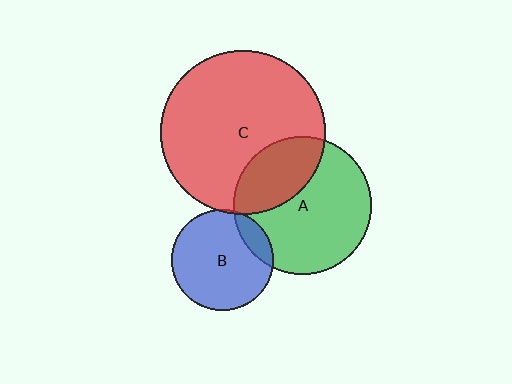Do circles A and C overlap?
Yes.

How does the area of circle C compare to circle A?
Approximately 1.4 times.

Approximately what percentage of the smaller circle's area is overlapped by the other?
Approximately 30%.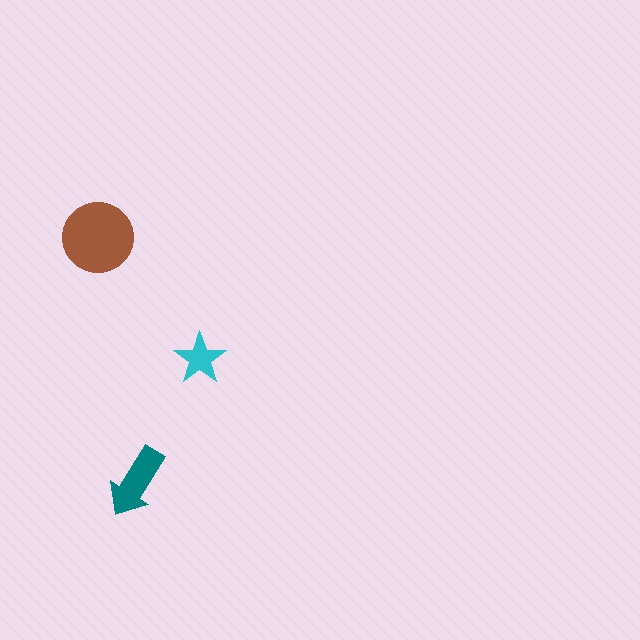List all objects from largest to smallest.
The brown circle, the teal arrow, the cyan star.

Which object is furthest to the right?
The cyan star is rightmost.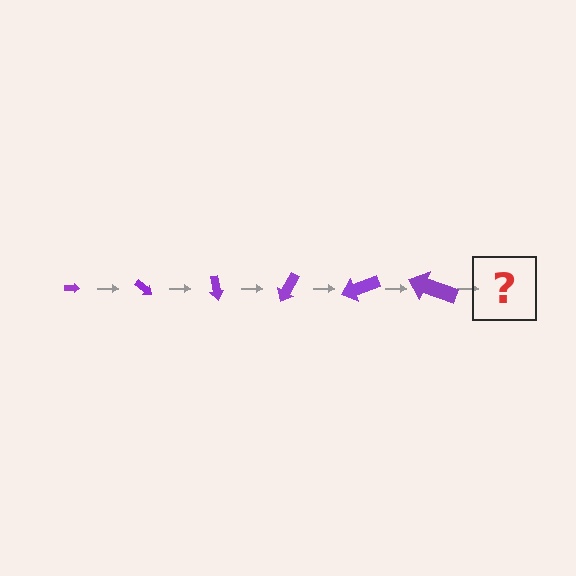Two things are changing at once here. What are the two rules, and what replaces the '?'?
The two rules are that the arrow grows larger each step and it rotates 40 degrees each step. The '?' should be an arrow, larger than the previous one and rotated 240 degrees from the start.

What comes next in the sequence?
The next element should be an arrow, larger than the previous one and rotated 240 degrees from the start.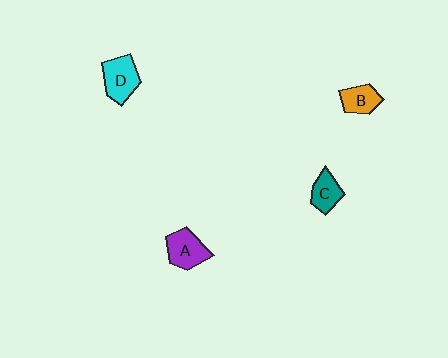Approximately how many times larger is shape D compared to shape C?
Approximately 1.4 times.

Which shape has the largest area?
Shape D (cyan).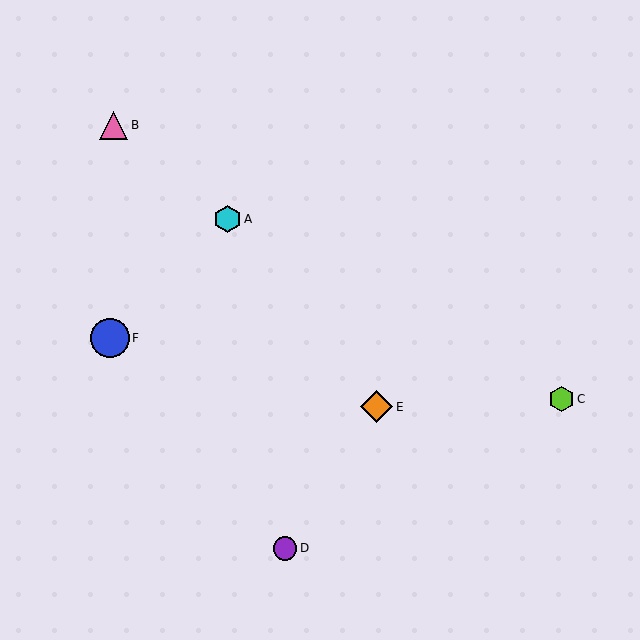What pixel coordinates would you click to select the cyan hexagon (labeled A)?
Click at (227, 219) to select the cyan hexagon A.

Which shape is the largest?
The blue circle (labeled F) is the largest.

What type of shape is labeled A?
Shape A is a cyan hexagon.